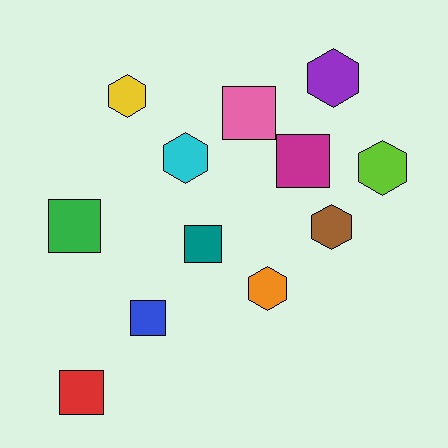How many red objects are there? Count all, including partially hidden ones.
There is 1 red object.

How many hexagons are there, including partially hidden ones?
There are 6 hexagons.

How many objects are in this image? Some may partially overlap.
There are 12 objects.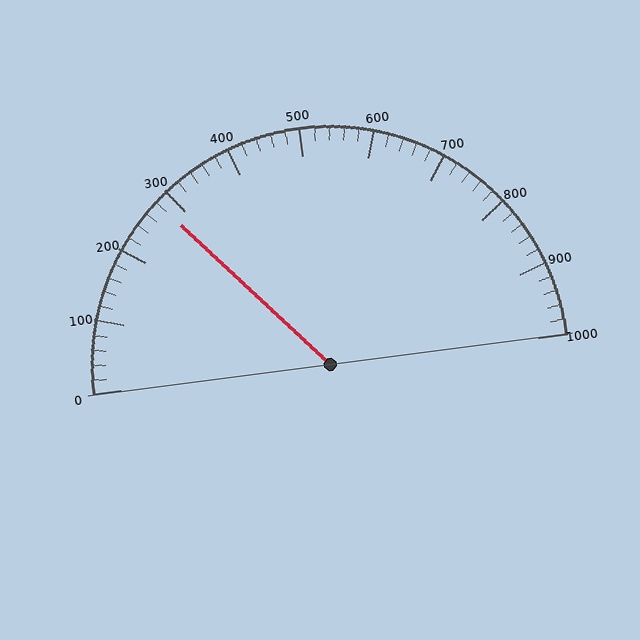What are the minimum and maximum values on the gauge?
The gauge ranges from 0 to 1000.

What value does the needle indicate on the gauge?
The needle indicates approximately 280.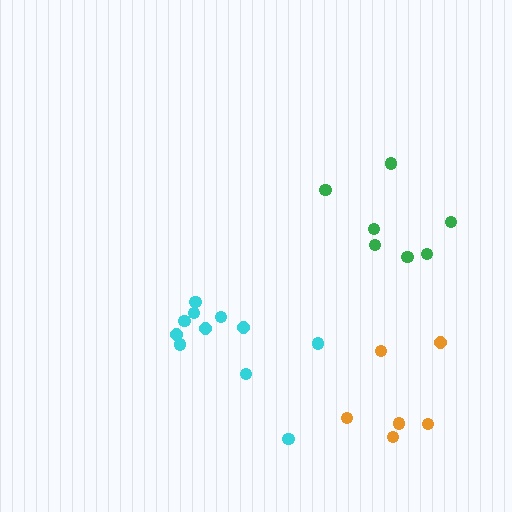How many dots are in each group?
Group 1: 7 dots, Group 2: 11 dots, Group 3: 6 dots (24 total).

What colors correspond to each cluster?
The clusters are colored: green, cyan, orange.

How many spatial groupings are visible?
There are 3 spatial groupings.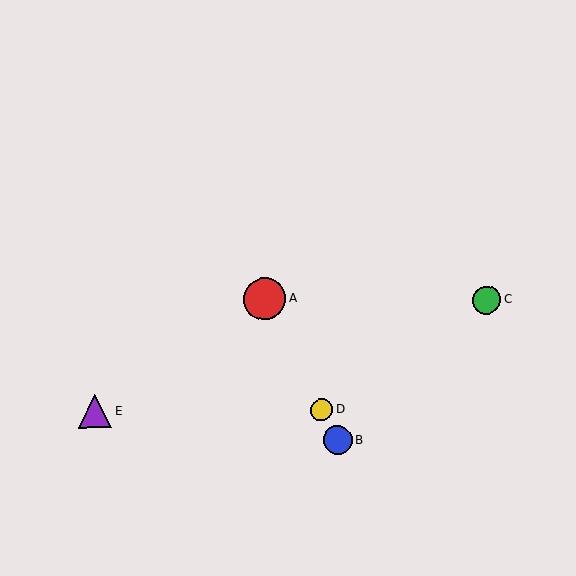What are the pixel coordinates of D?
Object D is at (322, 410).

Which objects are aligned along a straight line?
Objects A, B, D are aligned along a straight line.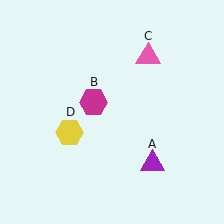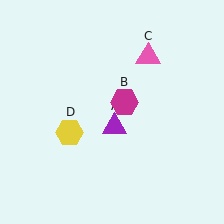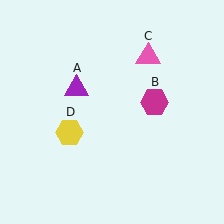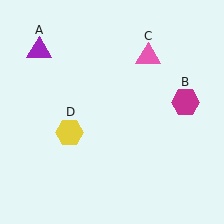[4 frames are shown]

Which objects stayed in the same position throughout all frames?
Pink triangle (object C) and yellow hexagon (object D) remained stationary.